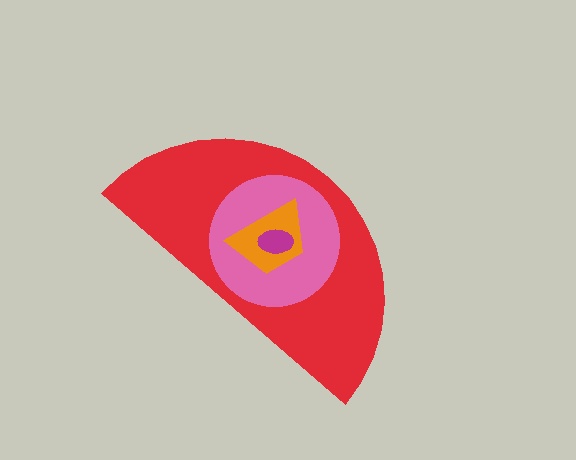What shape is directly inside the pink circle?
The orange trapezoid.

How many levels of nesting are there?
4.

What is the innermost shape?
The magenta ellipse.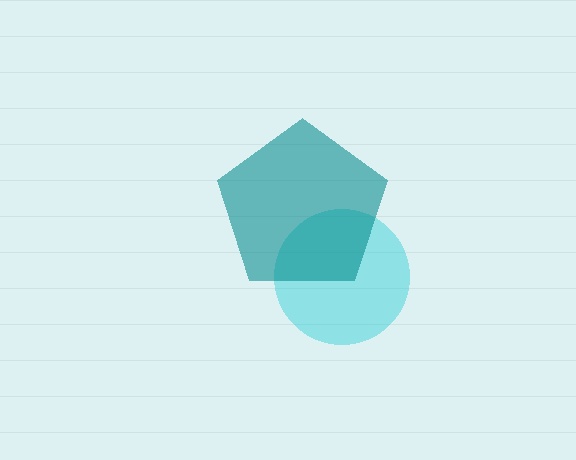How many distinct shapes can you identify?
There are 2 distinct shapes: a cyan circle, a teal pentagon.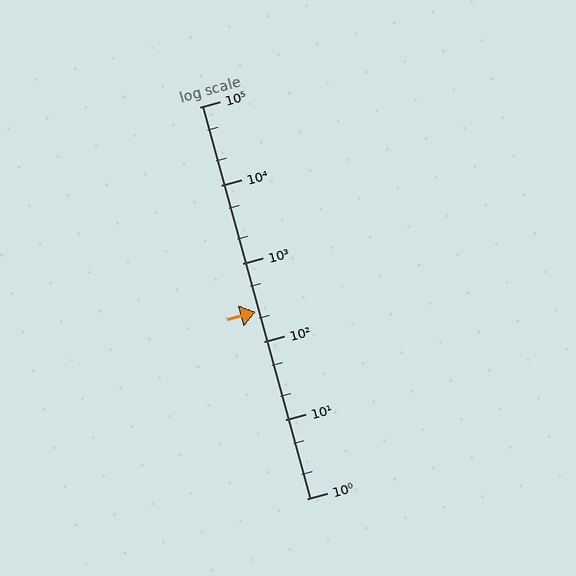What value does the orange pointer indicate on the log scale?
The pointer indicates approximately 240.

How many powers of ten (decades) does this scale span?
The scale spans 5 decades, from 1 to 100000.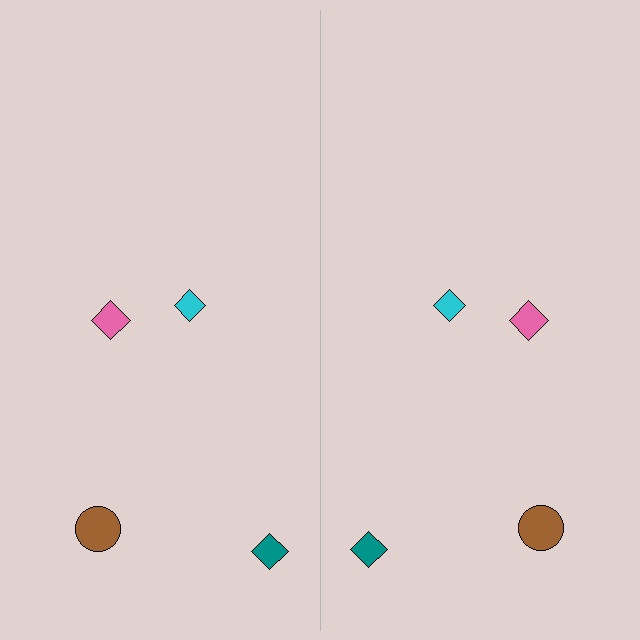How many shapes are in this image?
There are 8 shapes in this image.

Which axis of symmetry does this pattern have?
The pattern has a vertical axis of symmetry running through the center of the image.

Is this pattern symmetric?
Yes, this pattern has bilateral (reflection) symmetry.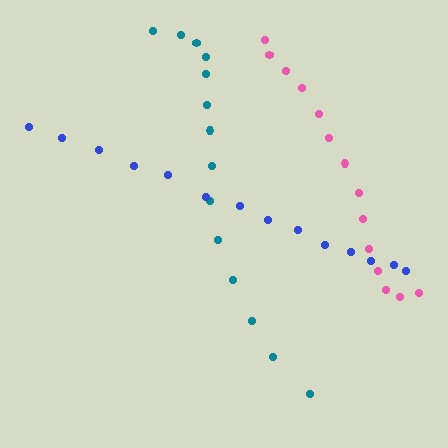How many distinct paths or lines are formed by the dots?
There are 3 distinct paths.